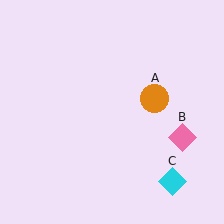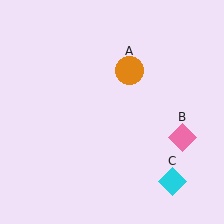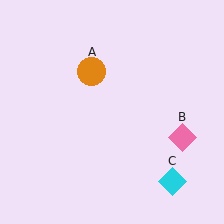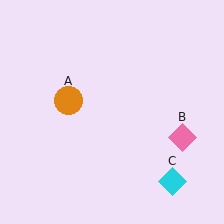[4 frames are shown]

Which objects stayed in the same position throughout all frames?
Pink diamond (object B) and cyan diamond (object C) remained stationary.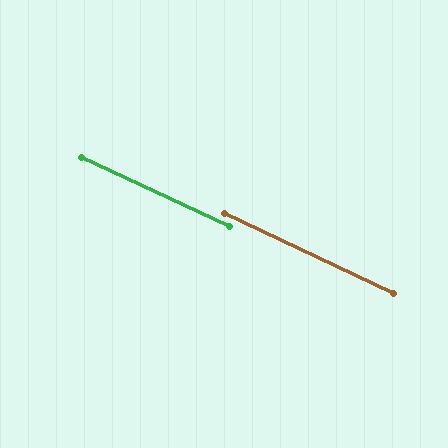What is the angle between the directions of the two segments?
Approximately 1 degree.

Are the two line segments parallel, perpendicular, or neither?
Parallel — their directions differ by only 0.6°.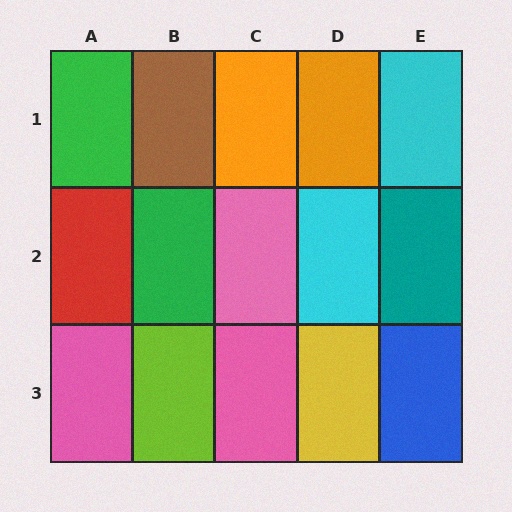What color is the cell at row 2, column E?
Teal.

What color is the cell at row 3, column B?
Lime.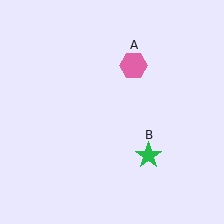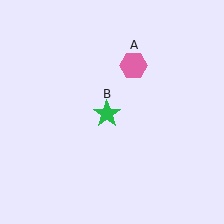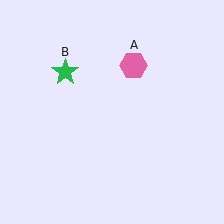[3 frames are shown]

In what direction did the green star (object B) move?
The green star (object B) moved up and to the left.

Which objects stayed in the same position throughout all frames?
Pink hexagon (object A) remained stationary.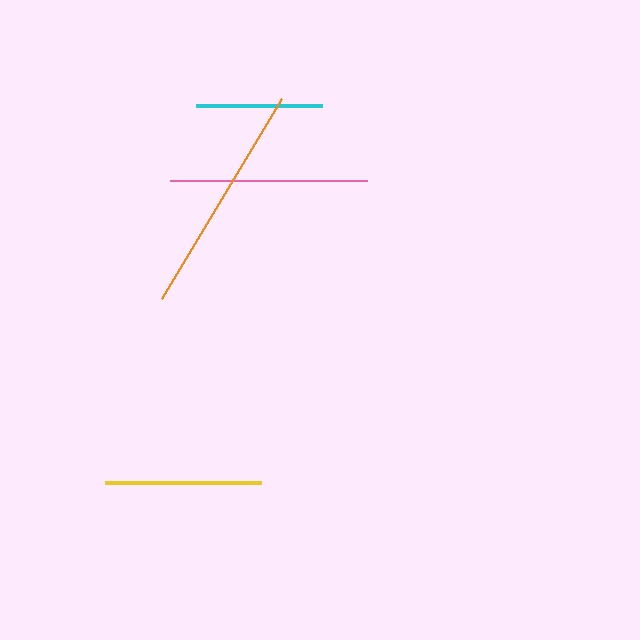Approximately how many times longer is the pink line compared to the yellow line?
The pink line is approximately 1.3 times the length of the yellow line.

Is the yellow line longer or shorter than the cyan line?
The yellow line is longer than the cyan line.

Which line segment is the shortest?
The cyan line is the shortest at approximately 126 pixels.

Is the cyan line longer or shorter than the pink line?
The pink line is longer than the cyan line.